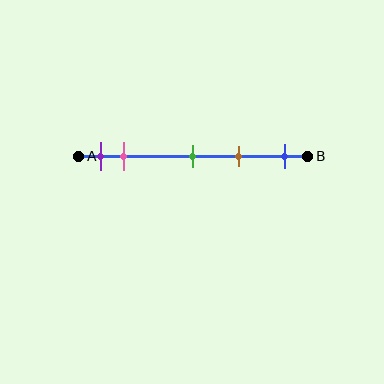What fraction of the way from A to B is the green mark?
The green mark is approximately 50% (0.5) of the way from A to B.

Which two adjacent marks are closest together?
The purple and pink marks are the closest adjacent pair.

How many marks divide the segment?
There are 5 marks dividing the segment.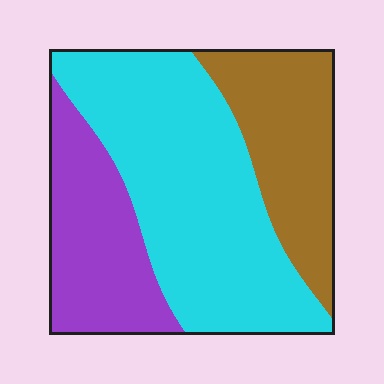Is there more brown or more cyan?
Cyan.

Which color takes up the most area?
Cyan, at roughly 50%.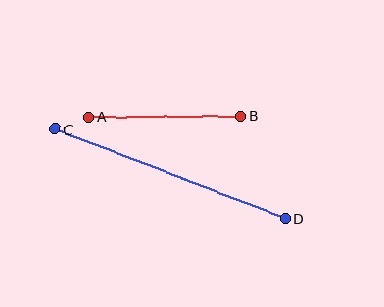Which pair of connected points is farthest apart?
Points C and D are farthest apart.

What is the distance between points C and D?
The distance is approximately 246 pixels.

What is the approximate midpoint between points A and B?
The midpoint is at approximately (164, 117) pixels.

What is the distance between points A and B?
The distance is approximately 152 pixels.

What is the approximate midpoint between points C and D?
The midpoint is at approximately (170, 174) pixels.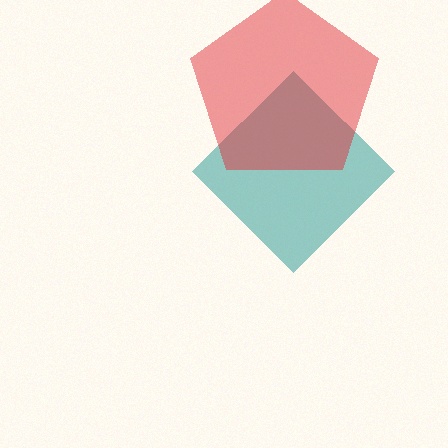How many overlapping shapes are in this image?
There are 2 overlapping shapes in the image.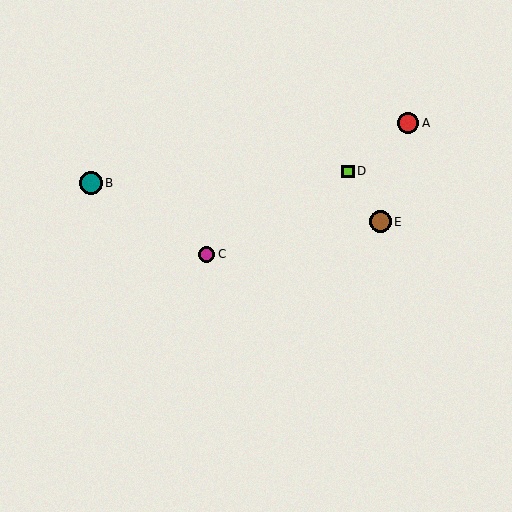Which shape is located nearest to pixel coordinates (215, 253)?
The magenta circle (labeled C) at (206, 254) is nearest to that location.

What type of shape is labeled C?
Shape C is a magenta circle.